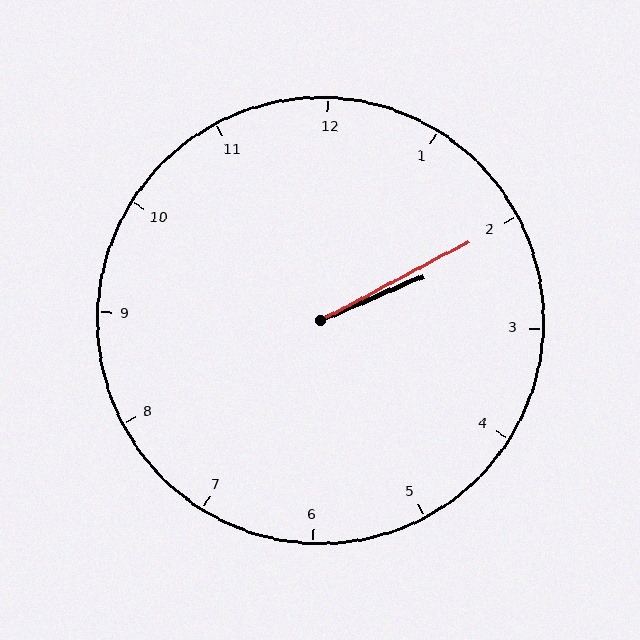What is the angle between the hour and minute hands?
Approximately 5 degrees.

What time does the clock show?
2:10.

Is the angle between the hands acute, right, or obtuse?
It is acute.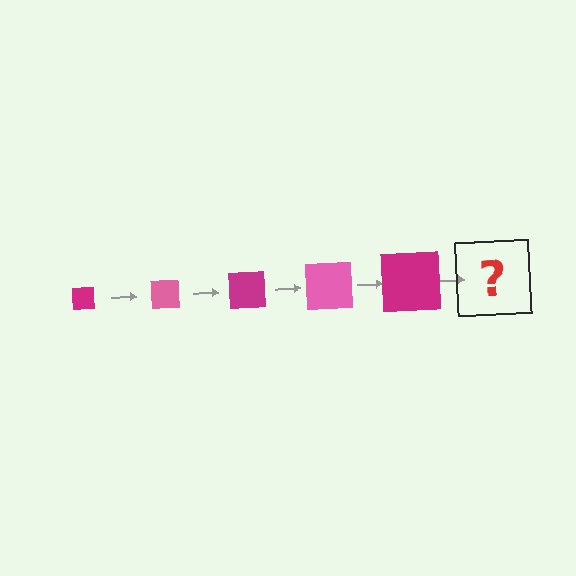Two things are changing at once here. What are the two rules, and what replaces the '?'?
The two rules are that the square grows larger each step and the color cycles through magenta and pink. The '?' should be a pink square, larger than the previous one.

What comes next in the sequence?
The next element should be a pink square, larger than the previous one.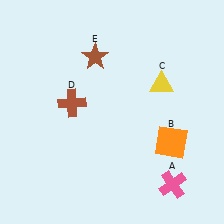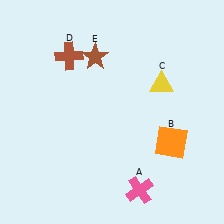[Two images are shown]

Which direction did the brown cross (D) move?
The brown cross (D) moved up.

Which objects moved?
The objects that moved are: the pink cross (A), the brown cross (D).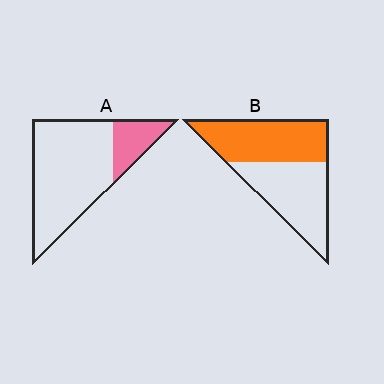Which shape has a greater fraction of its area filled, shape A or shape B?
Shape B.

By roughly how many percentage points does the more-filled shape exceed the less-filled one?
By roughly 30 percentage points (B over A).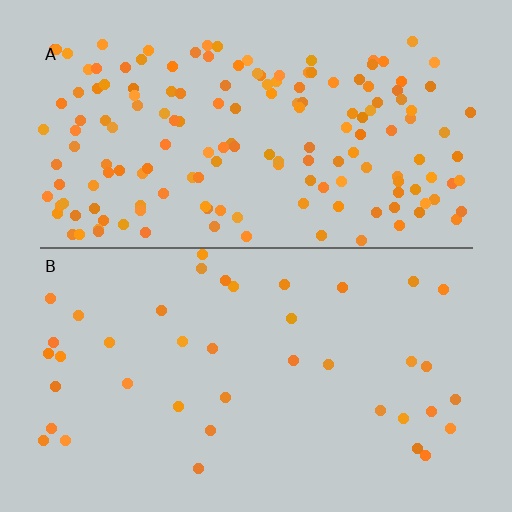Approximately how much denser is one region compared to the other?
Approximately 4.1× — region A over region B.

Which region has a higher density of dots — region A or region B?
A (the top).